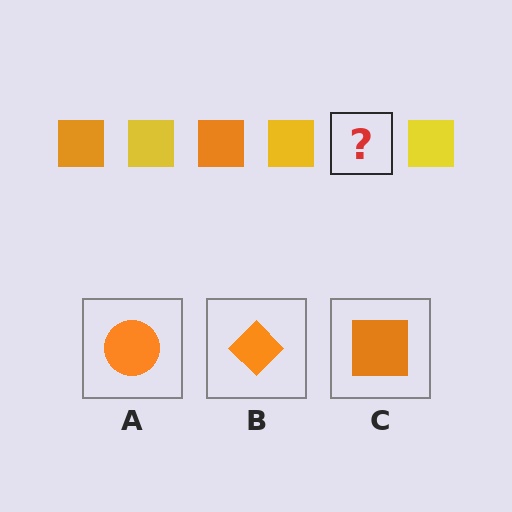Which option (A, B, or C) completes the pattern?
C.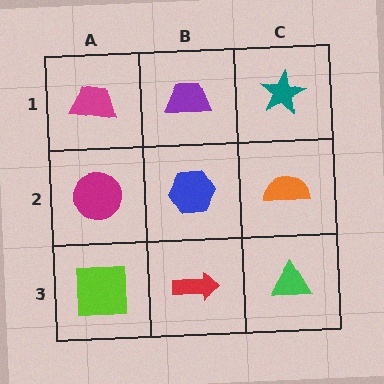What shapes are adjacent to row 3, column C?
An orange semicircle (row 2, column C), a red arrow (row 3, column B).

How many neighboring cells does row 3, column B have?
3.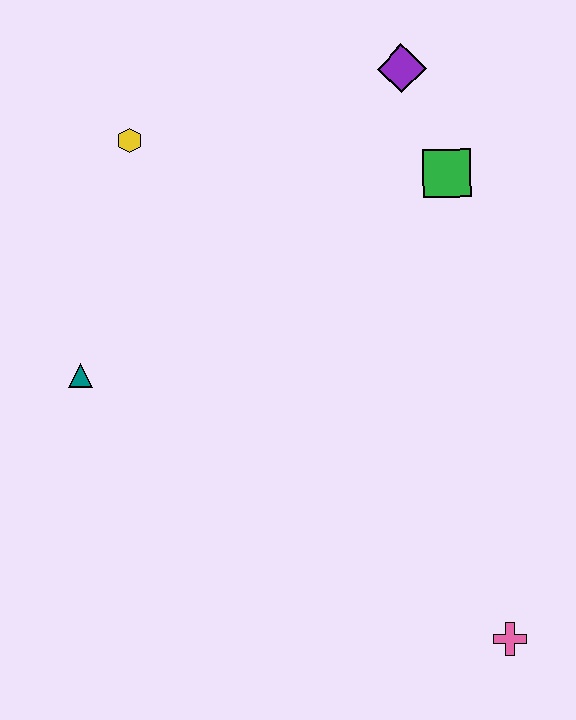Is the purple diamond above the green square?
Yes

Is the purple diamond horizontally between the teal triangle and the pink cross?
Yes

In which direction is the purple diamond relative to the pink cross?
The purple diamond is above the pink cross.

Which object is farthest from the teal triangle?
The pink cross is farthest from the teal triangle.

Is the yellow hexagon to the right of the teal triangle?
Yes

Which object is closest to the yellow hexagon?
The teal triangle is closest to the yellow hexagon.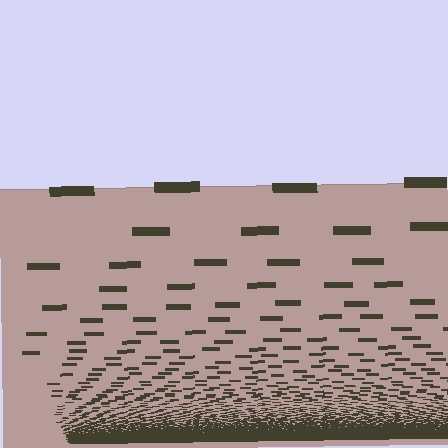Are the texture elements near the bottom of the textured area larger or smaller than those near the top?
Smaller. The gradient is inverted — elements near the bottom are smaller and denser.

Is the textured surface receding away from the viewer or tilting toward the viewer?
The surface appears to tilt toward the viewer. Texture elements get larger and sparser toward the top.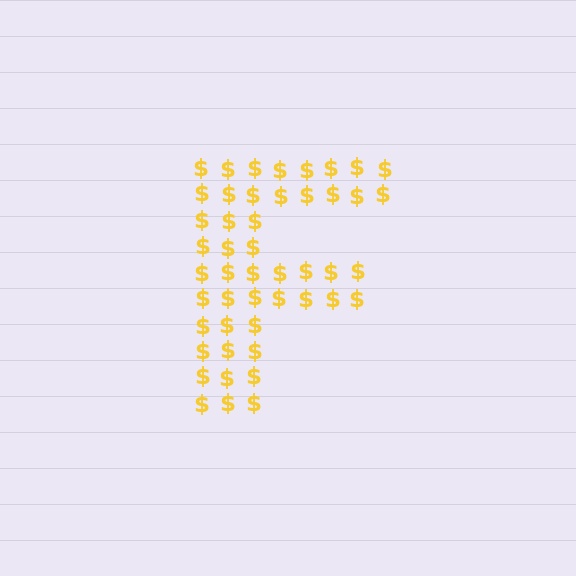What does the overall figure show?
The overall figure shows the letter F.